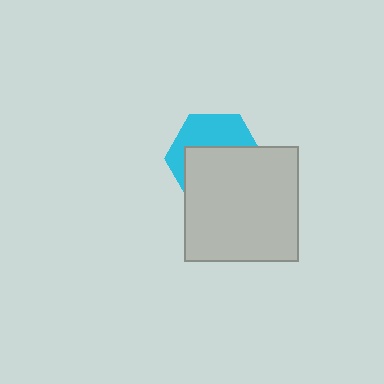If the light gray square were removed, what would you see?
You would see the complete cyan hexagon.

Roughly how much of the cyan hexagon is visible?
A small part of it is visible (roughly 41%).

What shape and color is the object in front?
The object in front is a light gray square.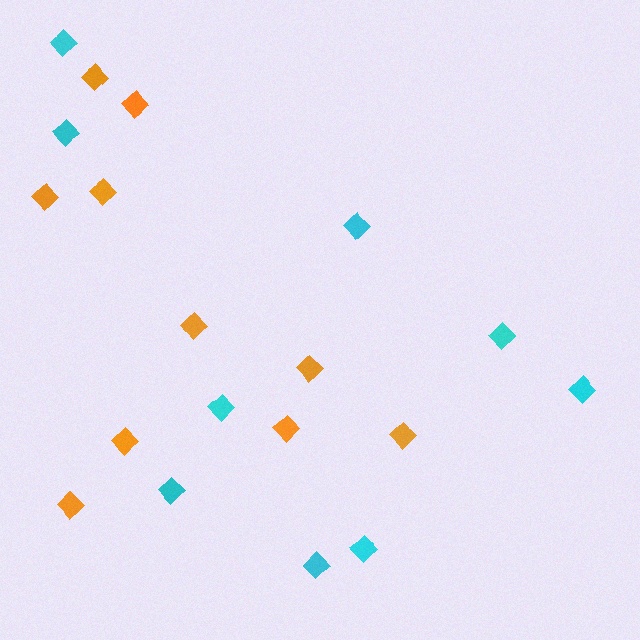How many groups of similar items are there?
There are 2 groups: one group of cyan diamonds (9) and one group of orange diamonds (10).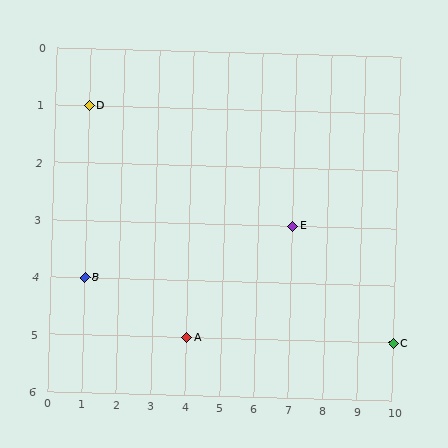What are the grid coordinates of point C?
Point C is at grid coordinates (10, 5).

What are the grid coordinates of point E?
Point E is at grid coordinates (7, 3).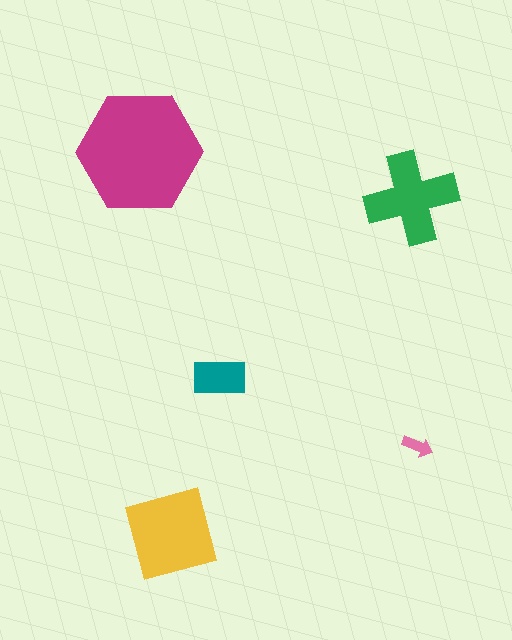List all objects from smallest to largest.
The pink arrow, the teal rectangle, the green cross, the yellow diamond, the magenta hexagon.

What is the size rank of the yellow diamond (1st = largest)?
2nd.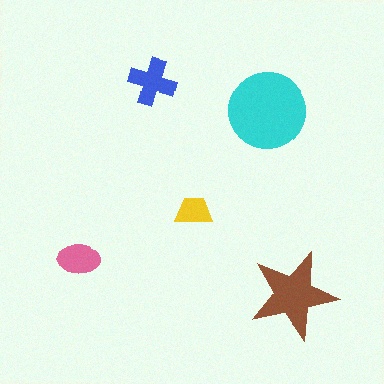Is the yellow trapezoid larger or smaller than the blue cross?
Smaller.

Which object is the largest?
The cyan circle.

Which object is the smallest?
The yellow trapezoid.